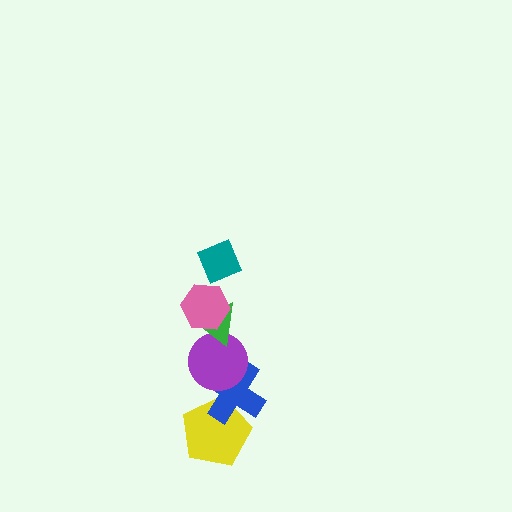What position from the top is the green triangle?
The green triangle is 3rd from the top.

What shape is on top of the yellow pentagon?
The blue cross is on top of the yellow pentagon.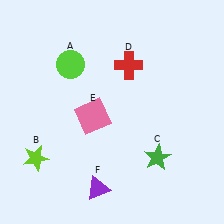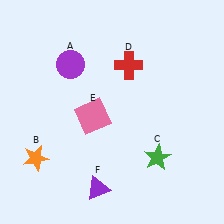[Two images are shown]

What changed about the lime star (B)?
In Image 1, B is lime. In Image 2, it changed to orange.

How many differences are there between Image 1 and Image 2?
There are 2 differences between the two images.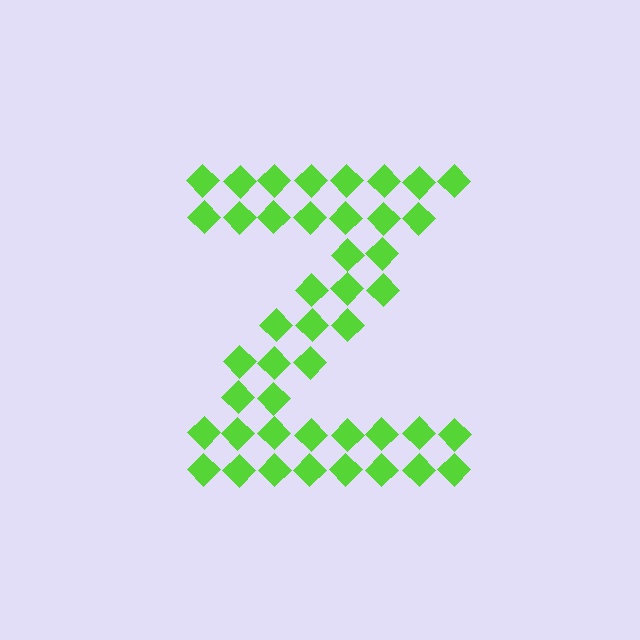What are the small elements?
The small elements are diamonds.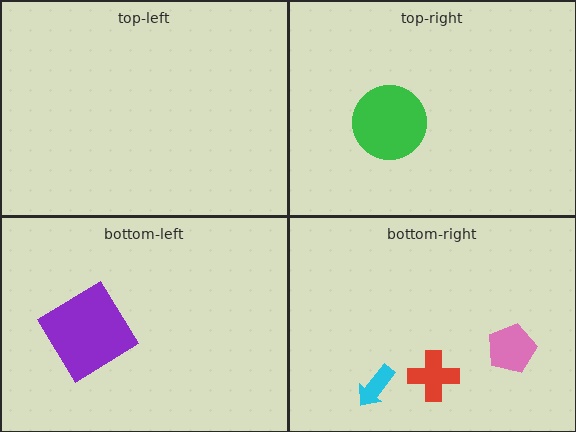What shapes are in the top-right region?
The green circle.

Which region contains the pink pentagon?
The bottom-right region.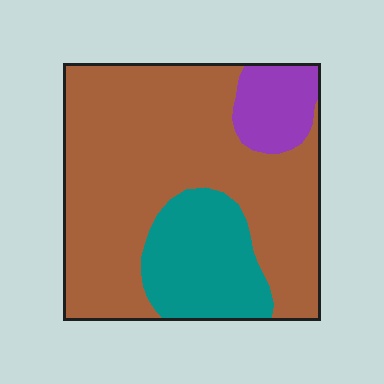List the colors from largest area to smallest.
From largest to smallest: brown, teal, purple.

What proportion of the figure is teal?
Teal covers 21% of the figure.